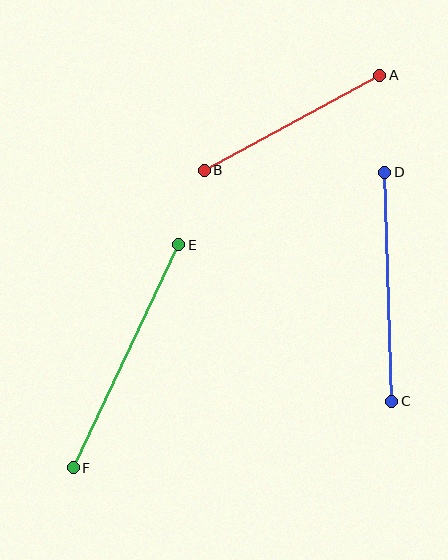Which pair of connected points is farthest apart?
Points E and F are farthest apart.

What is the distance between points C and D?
The distance is approximately 229 pixels.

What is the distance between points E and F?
The distance is approximately 247 pixels.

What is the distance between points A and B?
The distance is approximately 199 pixels.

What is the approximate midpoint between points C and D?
The midpoint is at approximately (388, 287) pixels.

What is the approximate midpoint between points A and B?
The midpoint is at approximately (292, 123) pixels.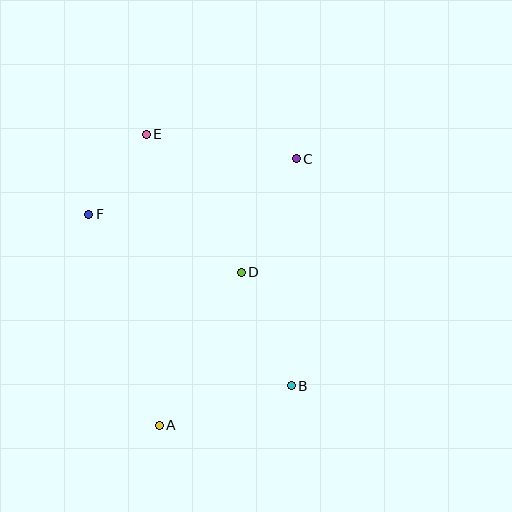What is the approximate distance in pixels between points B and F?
The distance between B and F is approximately 265 pixels.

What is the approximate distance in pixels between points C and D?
The distance between C and D is approximately 126 pixels.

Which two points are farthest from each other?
Points A and C are farthest from each other.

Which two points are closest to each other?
Points E and F are closest to each other.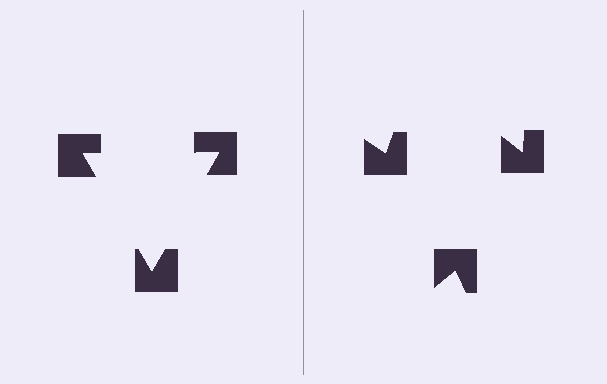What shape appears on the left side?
An illusory triangle.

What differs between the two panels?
The notched squares are positioned identically on both sides; only the wedge orientations differ. On the left they align to a triangle; on the right they are misaligned.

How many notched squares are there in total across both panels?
6 — 3 on each side.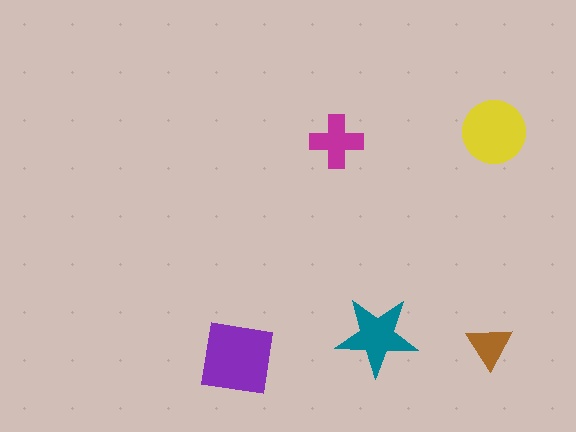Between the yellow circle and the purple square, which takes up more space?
The purple square.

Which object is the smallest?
The brown triangle.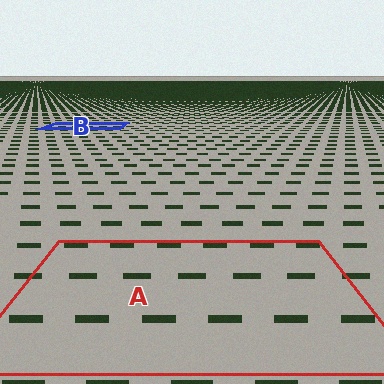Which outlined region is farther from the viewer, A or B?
Region B is farther from the viewer — the texture elements inside it appear smaller and more densely packed.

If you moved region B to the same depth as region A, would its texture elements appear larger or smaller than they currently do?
They would appear larger. At a closer depth, the same texture elements are projected at a bigger on-screen size.